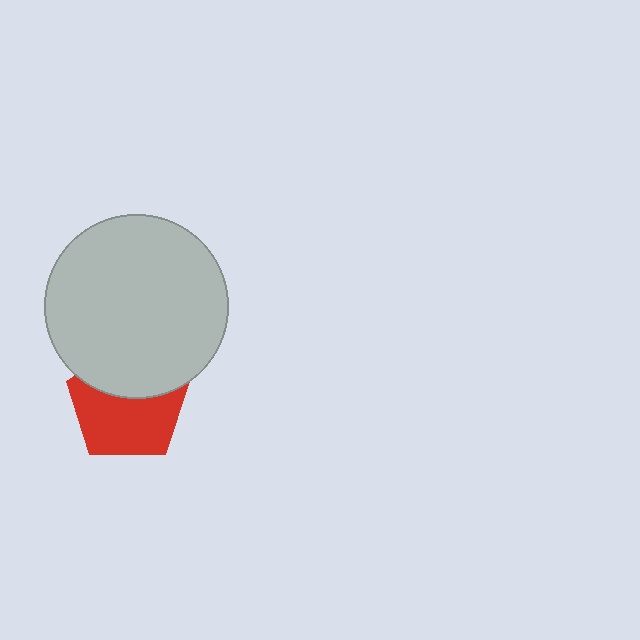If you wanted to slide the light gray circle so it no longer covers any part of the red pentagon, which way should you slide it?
Slide it up — that is the most direct way to separate the two shapes.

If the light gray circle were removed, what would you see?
You would see the complete red pentagon.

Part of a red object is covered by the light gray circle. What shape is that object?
It is a pentagon.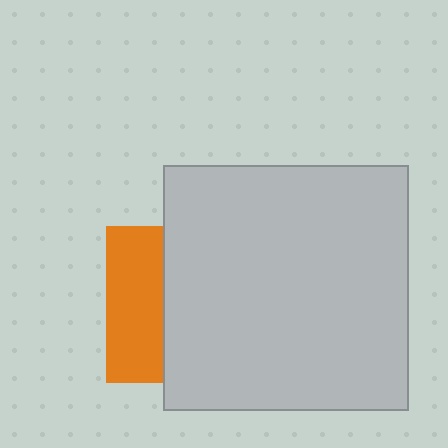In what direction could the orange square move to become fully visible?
The orange square could move left. That would shift it out from behind the light gray rectangle entirely.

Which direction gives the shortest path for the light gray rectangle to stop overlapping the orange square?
Moving right gives the shortest separation.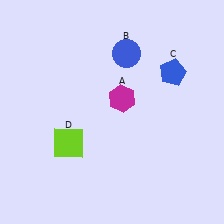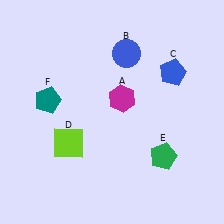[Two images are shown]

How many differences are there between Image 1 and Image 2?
There are 2 differences between the two images.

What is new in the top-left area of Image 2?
A teal pentagon (F) was added in the top-left area of Image 2.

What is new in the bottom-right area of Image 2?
A green pentagon (E) was added in the bottom-right area of Image 2.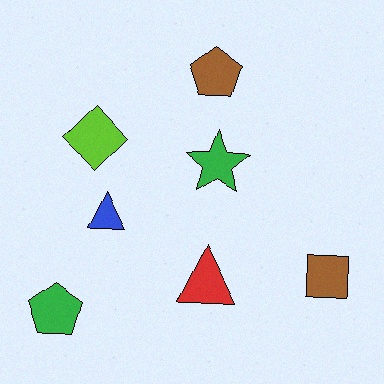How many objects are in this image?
There are 7 objects.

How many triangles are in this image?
There are 2 triangles.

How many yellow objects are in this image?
There are no yellow objects.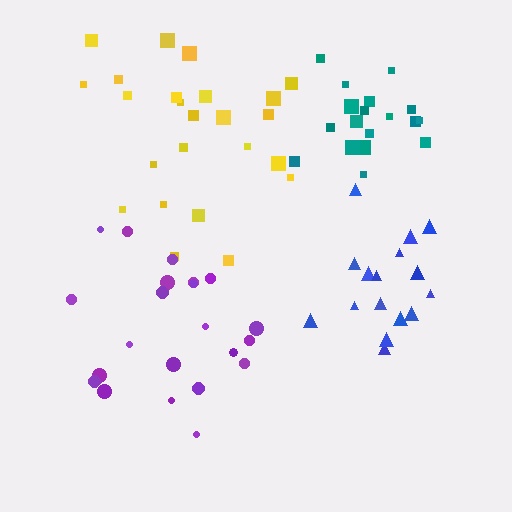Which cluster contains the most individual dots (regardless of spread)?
Yellow (24).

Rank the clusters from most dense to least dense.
teal, blue, yellow, purple.